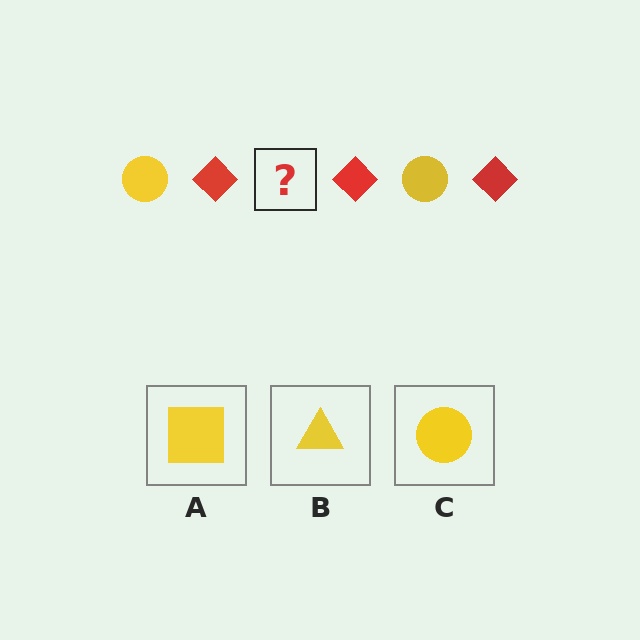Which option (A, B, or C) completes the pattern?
C.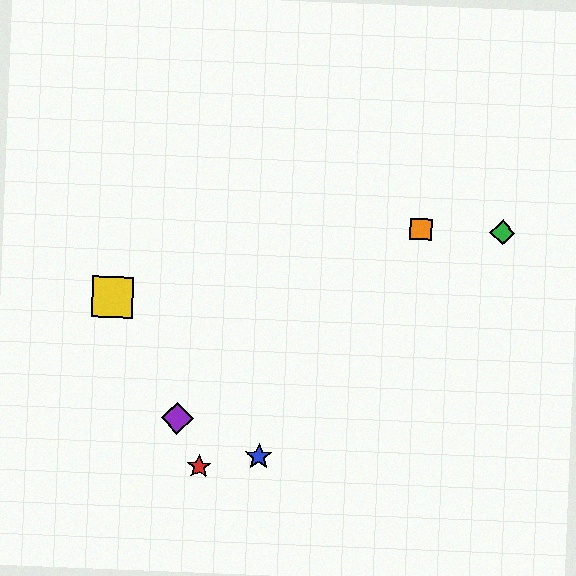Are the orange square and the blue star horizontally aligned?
No, the orange square is at y≈229 and the blue star is at y≈456.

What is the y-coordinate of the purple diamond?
The purple diamond is at y≈419.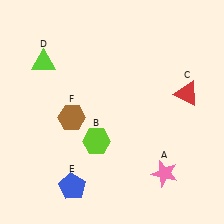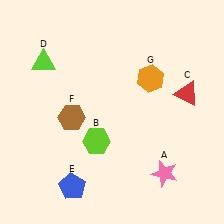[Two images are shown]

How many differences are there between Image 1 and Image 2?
There is 1 difference between the two images.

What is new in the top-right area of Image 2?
An orange hexagon (G) was added in the top-right area of Image 2.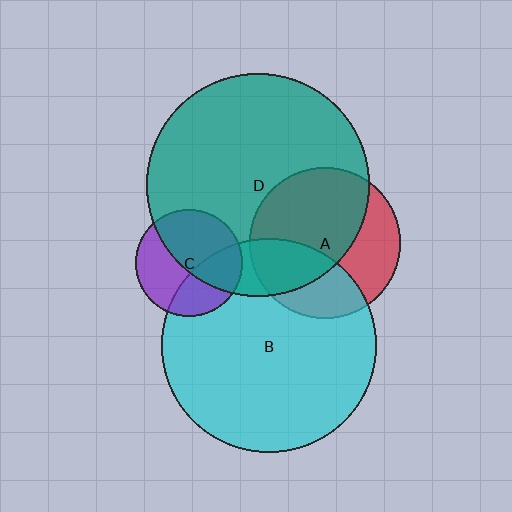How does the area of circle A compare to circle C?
Approximately 2.0 times.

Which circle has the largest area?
Circle D (teal).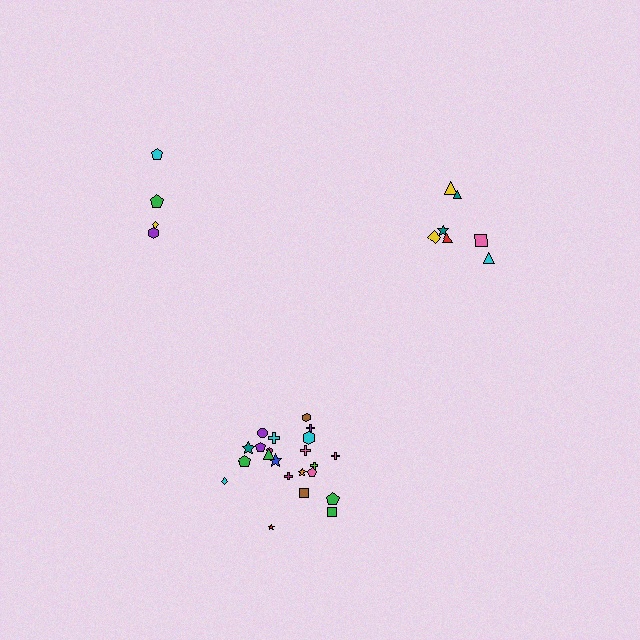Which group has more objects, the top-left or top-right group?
The top-right group.